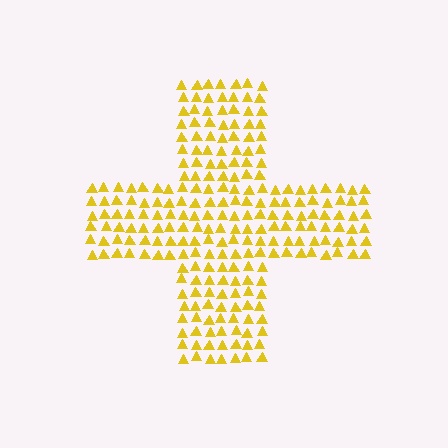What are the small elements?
The small elements are triangles.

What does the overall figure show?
The overall figure shows a cross.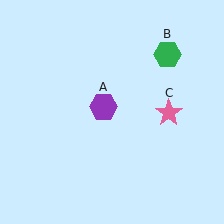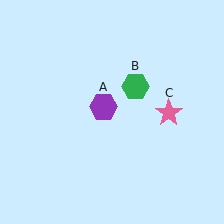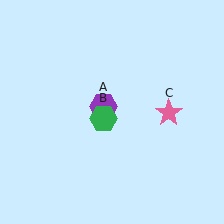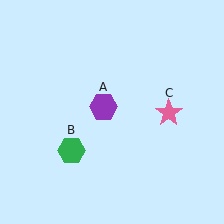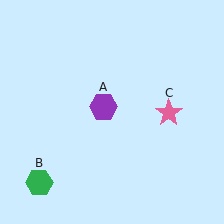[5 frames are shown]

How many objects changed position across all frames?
1 object changed position: green hexagon (object B).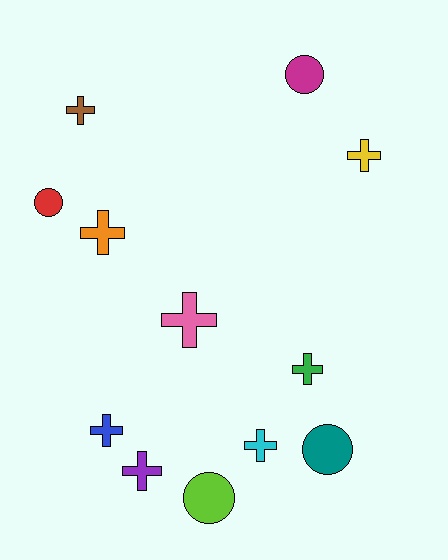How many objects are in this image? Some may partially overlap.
There are 12 objects.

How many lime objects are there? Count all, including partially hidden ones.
There is 1 lime object.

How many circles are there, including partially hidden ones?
There are 4 circles.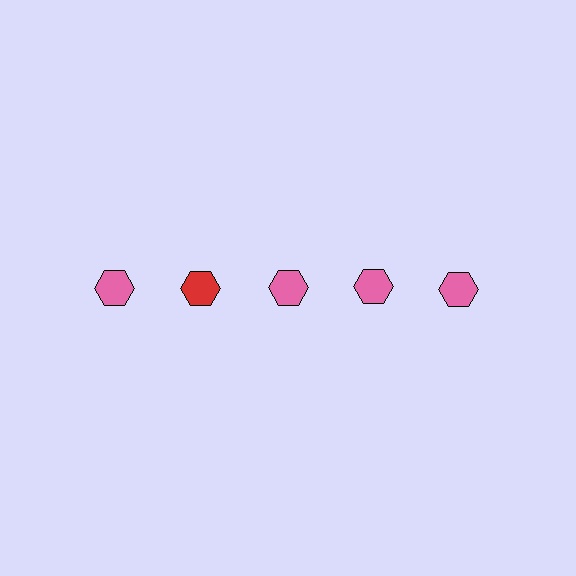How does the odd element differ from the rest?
It has a different color: red instead of pink.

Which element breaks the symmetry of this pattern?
The red hexagon in the top row, second from left column breaks the symmetry. All other shapes are pink hexagons.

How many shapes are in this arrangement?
There are 5 shapes arranged in a grid pattern.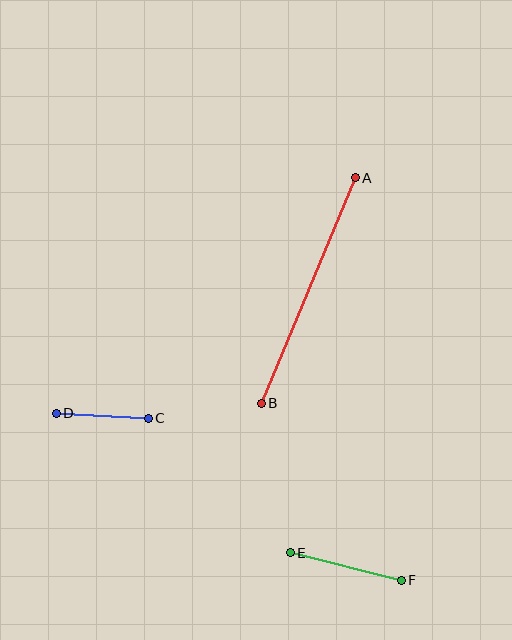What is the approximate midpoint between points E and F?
The midpoint is at approximately (346, 566) pixels.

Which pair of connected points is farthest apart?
Points A and B are farthest apart.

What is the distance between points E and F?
The distance is approximately 114 pixels.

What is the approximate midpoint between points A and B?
The midpoint is at approximately (308, 290) pixels.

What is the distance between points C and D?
The distance is approximately 92 pixels.